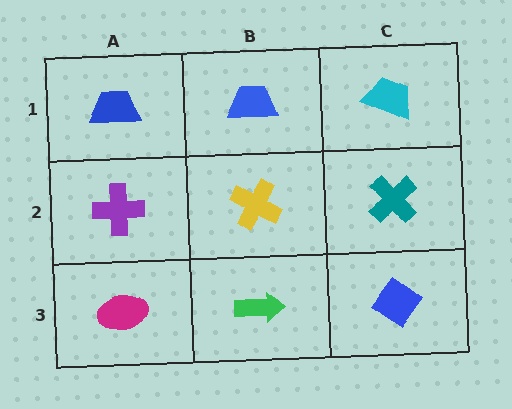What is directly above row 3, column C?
A teal cross.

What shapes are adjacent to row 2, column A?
A blue trapezoid (row 1, column A), a magenta ellipse (row 3, column A), a yellow cross (row 2, column B).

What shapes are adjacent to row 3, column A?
A purple cross (row 2, column A), a green arrow (row 3, column B).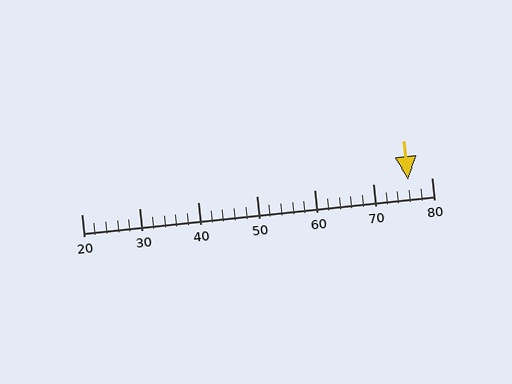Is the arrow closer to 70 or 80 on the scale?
The arrow is closer to 80.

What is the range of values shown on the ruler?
The ruler shows values from 20 to 80.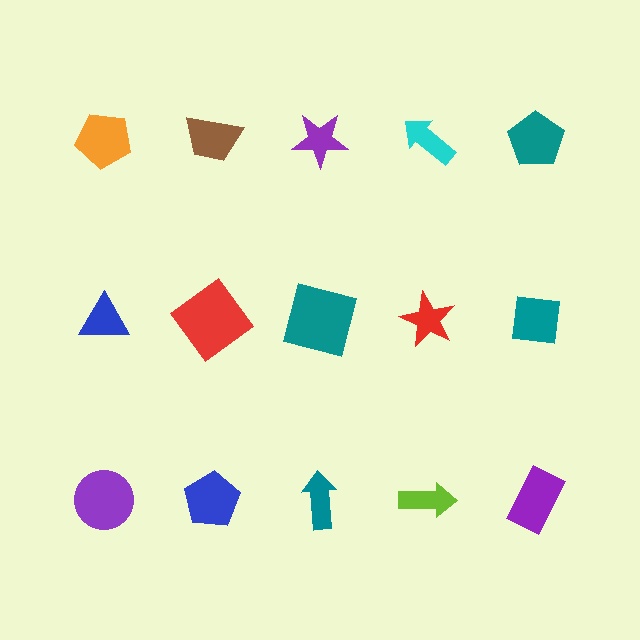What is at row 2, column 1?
A blue triangle.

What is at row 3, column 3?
A teal arrow.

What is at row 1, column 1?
An orange pentagon.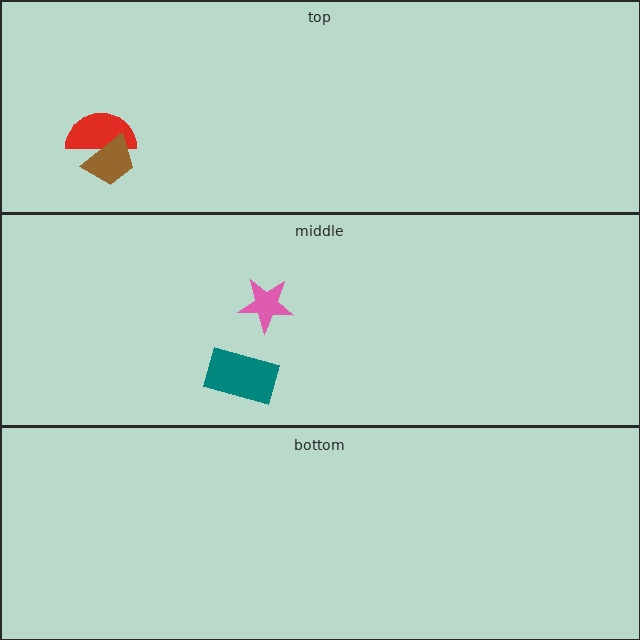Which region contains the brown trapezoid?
The top region.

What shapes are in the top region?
The red semicircle, the brown trapezoid.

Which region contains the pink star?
The middle region.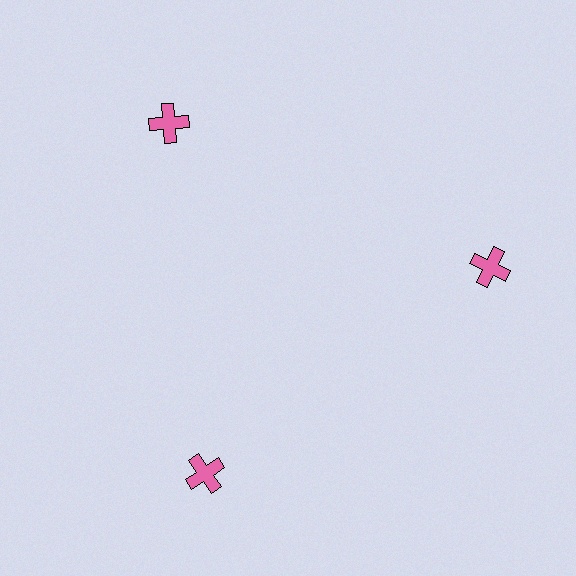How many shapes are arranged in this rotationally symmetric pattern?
There are 3 shapes, arranged in 3 groups of 1.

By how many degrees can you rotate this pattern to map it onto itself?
The pattern maps onto itself every 120 degrees of rotation.